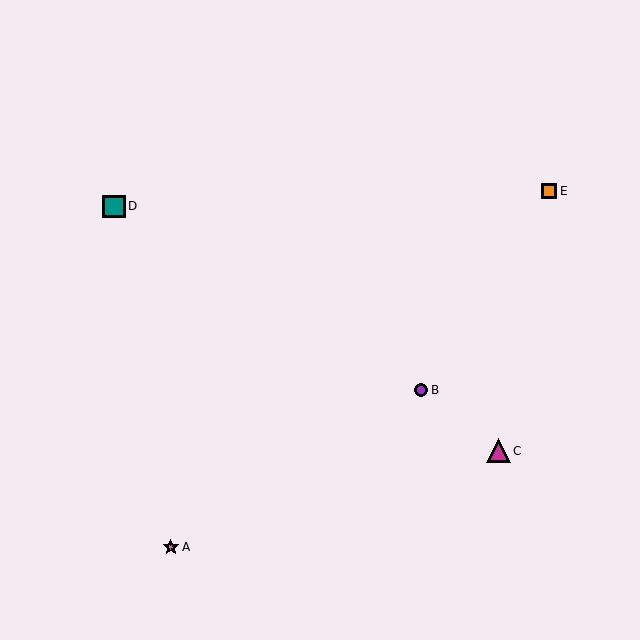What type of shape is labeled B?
Shape B is a purple circle.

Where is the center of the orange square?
The center of the orange square is at (549, 191).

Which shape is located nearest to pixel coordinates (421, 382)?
The purple circle (labeled B) at (421, 390) is nearest to that location.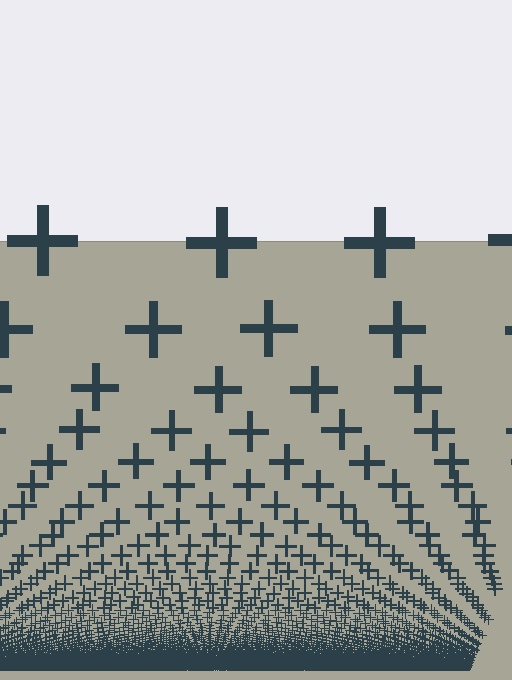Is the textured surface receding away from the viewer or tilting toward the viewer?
The surface appears to tilt toward the viewer. Texture elements get larger and sparser toward the top.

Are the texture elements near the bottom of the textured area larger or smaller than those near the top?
Smaller. The gradient is inverted — elements near the bottom are smaller and denser.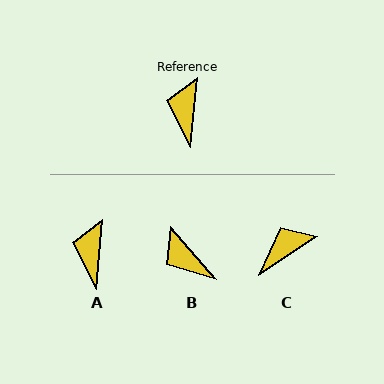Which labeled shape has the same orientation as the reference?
A.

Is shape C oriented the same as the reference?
No, it is off by about 52 degrees.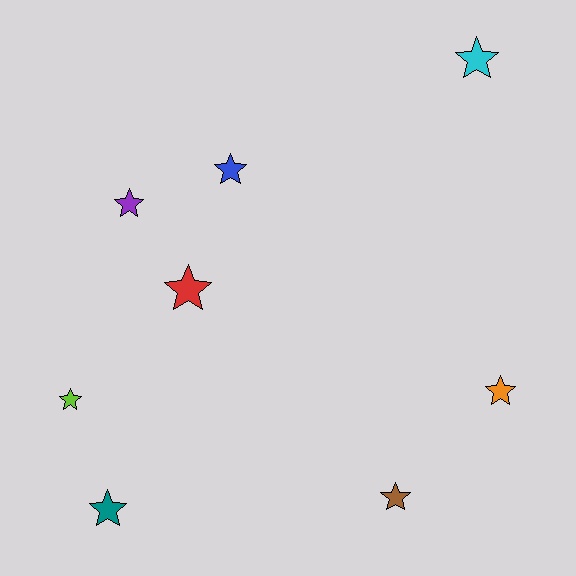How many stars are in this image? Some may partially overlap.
There are 8 stars.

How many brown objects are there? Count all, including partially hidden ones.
There is 1 brown object.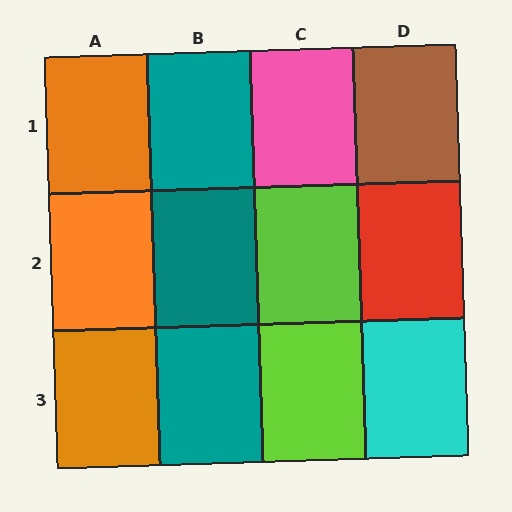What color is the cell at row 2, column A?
Orange.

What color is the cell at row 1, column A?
Orange.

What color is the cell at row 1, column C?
Pink.